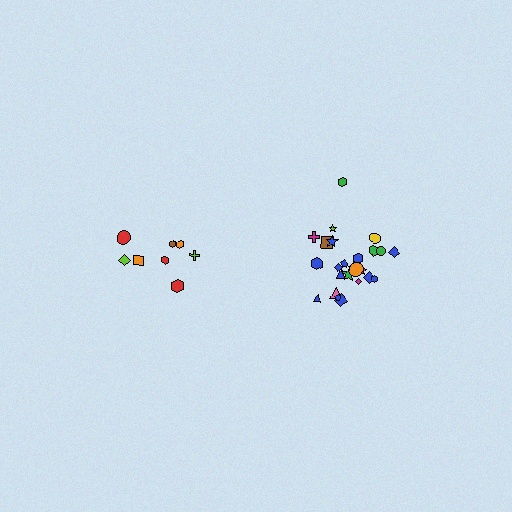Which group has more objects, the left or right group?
The right group.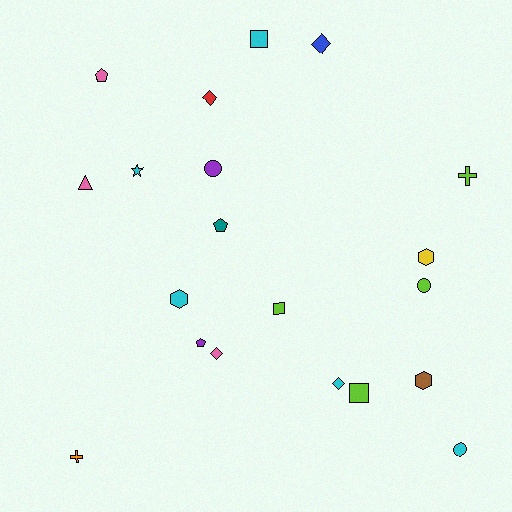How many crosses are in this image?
There are 2 crosses.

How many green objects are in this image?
There are no green objects.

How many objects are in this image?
There are 20 objects.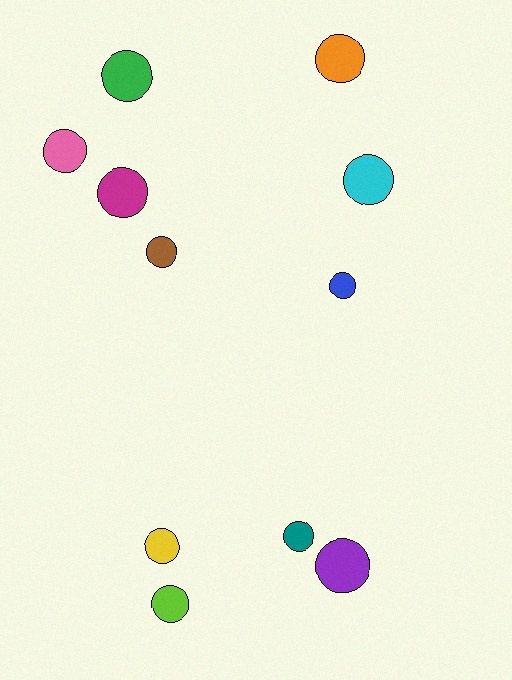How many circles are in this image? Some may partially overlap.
There are 11 circles.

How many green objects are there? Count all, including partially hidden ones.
There is 1 green object.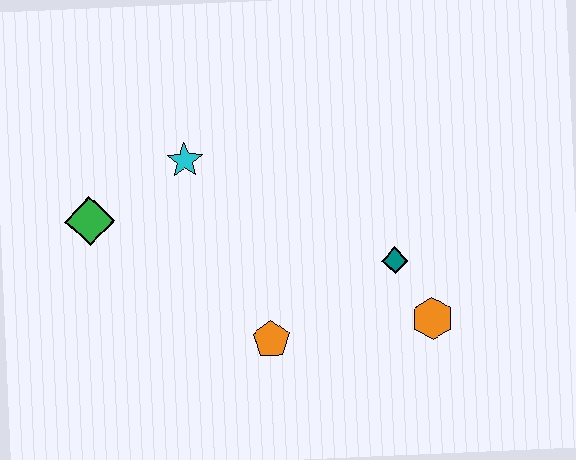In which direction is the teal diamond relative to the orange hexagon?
The teal diamond is above the orange hexagon.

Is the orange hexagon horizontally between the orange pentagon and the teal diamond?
No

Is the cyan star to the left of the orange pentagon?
Yes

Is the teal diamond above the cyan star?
No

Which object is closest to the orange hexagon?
The teal diamond is closest to the orange hexagon.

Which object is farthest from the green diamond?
The orange hexagon is farthest from the green diamond.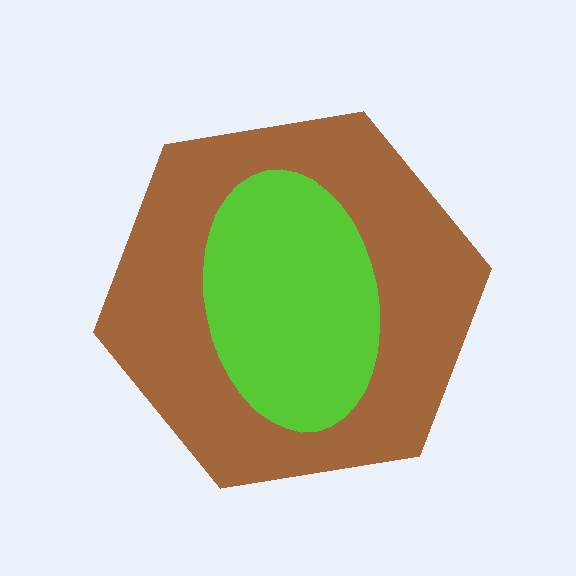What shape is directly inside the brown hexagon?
The lime ellipse.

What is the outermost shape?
The brown hexagon.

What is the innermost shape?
The lime ellipse.